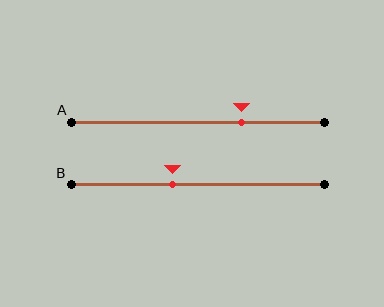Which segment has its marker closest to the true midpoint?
Segment B has its marker closest to the true midpoint.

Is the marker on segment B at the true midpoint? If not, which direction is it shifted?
No, the marker on segment B is shifted to the left by about 10% of the segment length.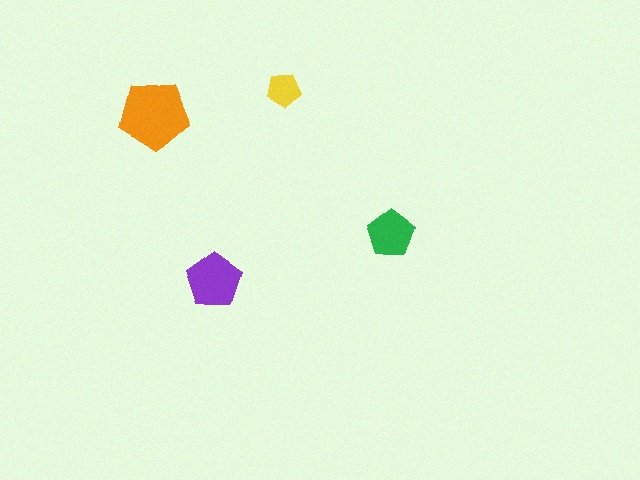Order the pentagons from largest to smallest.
the orange one, the purple one, the green one, the yellow one.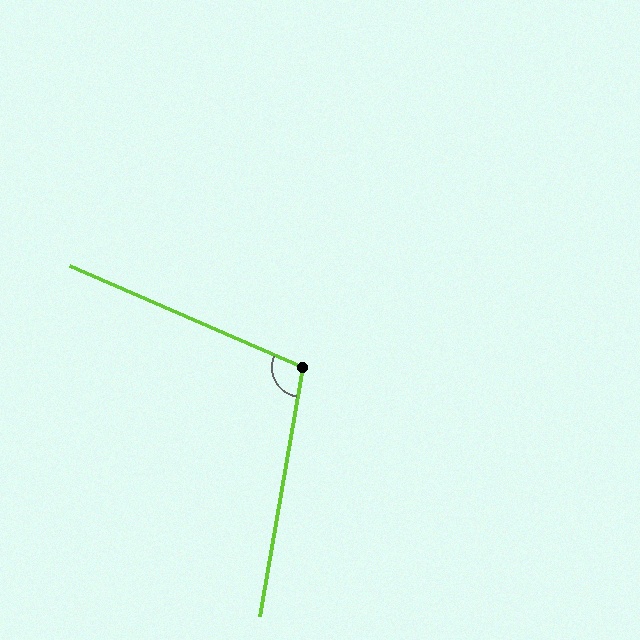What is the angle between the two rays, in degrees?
Approximately 104 degrees.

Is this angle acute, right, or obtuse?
It is obtuse.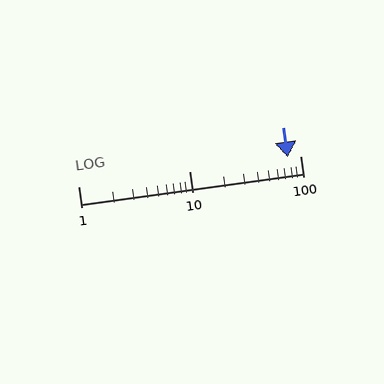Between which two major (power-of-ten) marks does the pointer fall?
The pointer is between 10 and 100.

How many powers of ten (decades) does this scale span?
The scale spans 2 decades, from 1 to 100.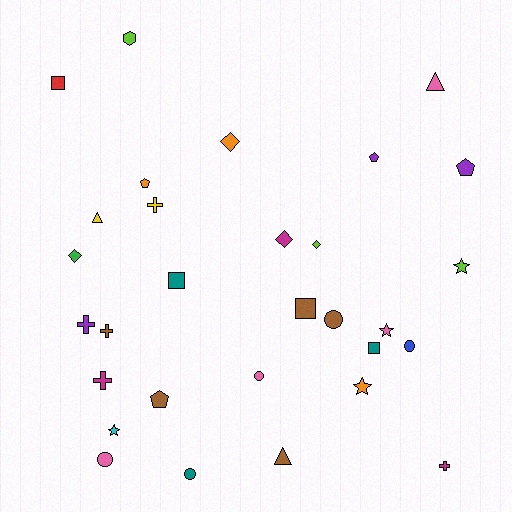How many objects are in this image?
There are 30 objects.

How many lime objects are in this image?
There are 3 lime objects.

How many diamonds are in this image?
There are 4 diamonds.